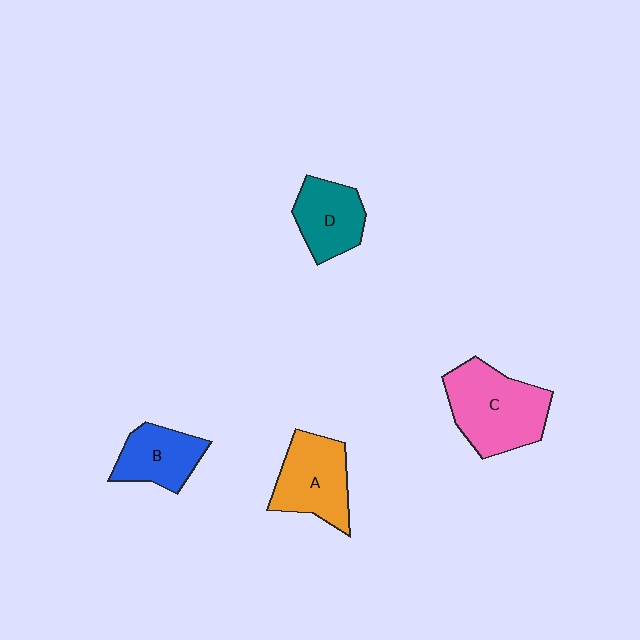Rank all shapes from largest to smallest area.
From largest to smallest: C (pink), A (orange), D (teal), B (blue).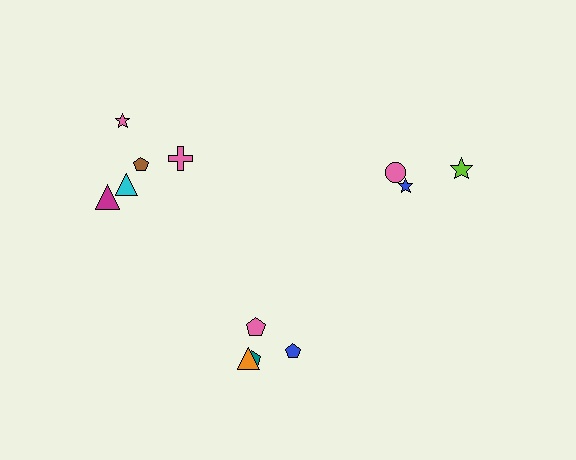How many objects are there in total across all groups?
There are 12 objects.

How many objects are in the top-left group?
There are 5 objects.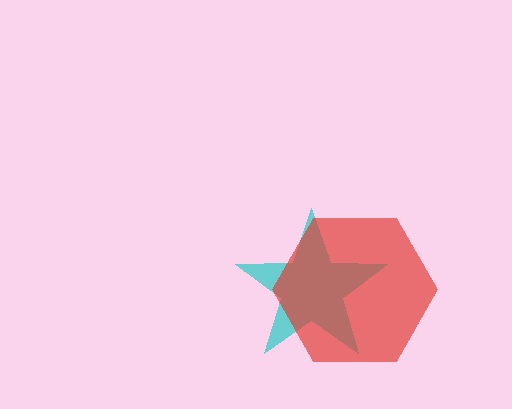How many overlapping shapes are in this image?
There are 2 overlapping shapes in the image.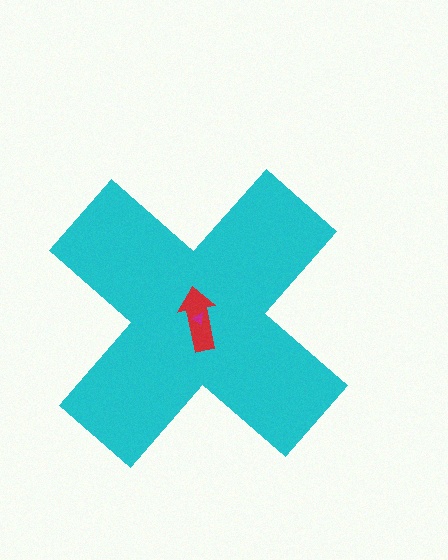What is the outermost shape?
The cyan cross.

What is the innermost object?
The magenta triangle.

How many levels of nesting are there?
3.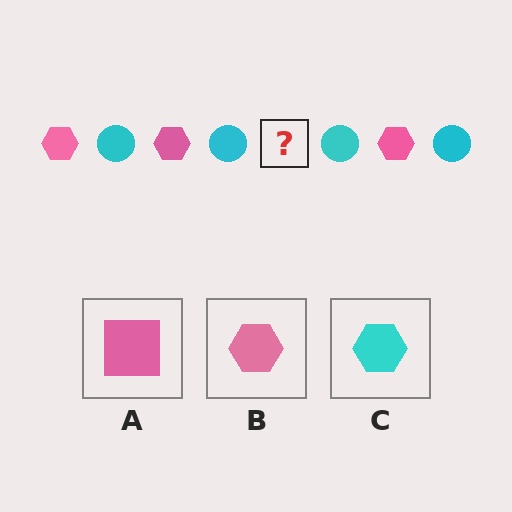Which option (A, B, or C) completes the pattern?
B.